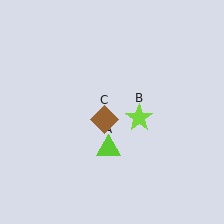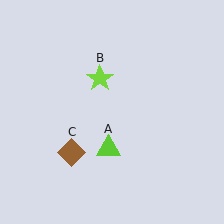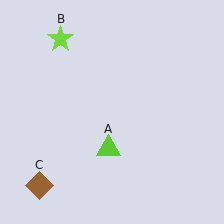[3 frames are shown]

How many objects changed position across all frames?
2 objects changed position: lime star (object B), brown diamond (object C).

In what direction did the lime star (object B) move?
The lime star (object B) moved up and to the left.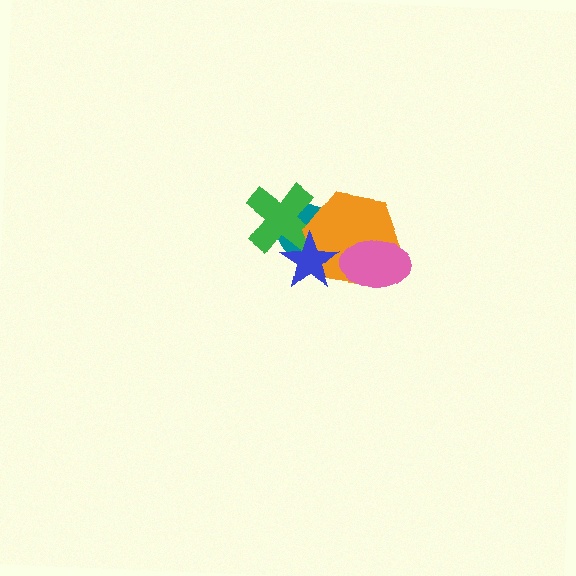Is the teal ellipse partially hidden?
Yes, it is partially covered by another shape.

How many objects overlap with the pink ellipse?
2 objects overlap with the pink ellipse.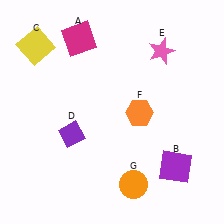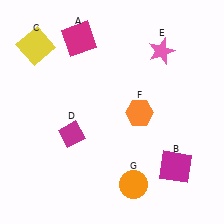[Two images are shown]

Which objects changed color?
B changed from purple to magenta. D changed from purple to magenta.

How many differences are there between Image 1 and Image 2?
There are 2 differences between the two images.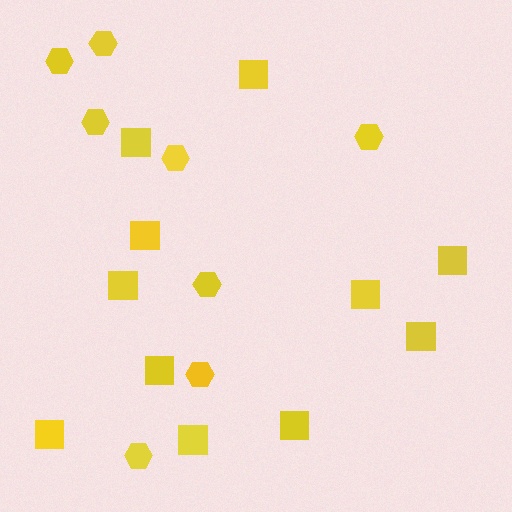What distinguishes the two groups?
There are 2 groups: one group of squares (11) and one group of hexagons (8).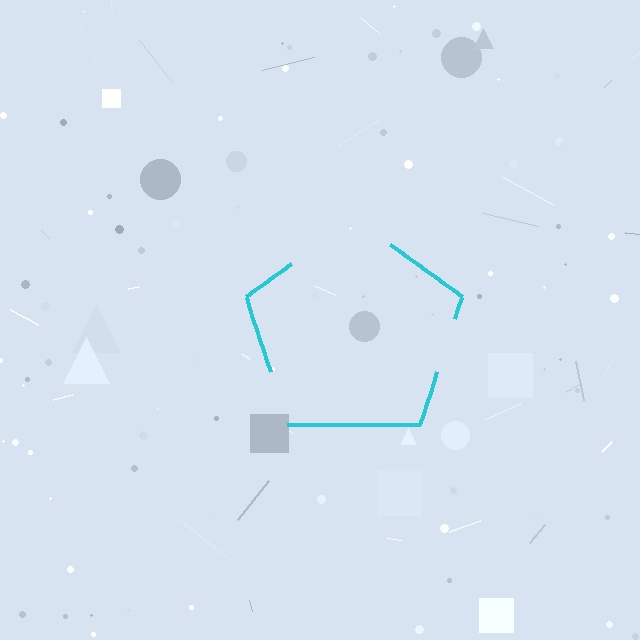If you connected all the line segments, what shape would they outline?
They would outline a pentagon.